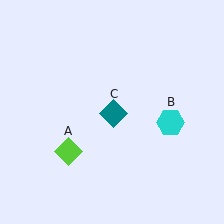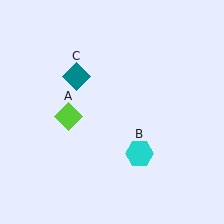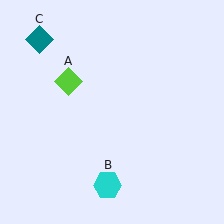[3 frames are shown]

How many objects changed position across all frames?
3 objects changed position: lime diamond (object A), cyan hexagon (object B), teal diamond (object C).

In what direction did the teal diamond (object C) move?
The teal diamond (object C) moved up and to the left.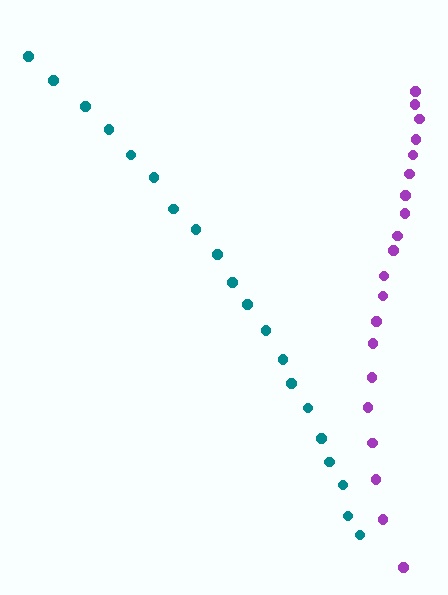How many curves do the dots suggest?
There are 2 distinct paths.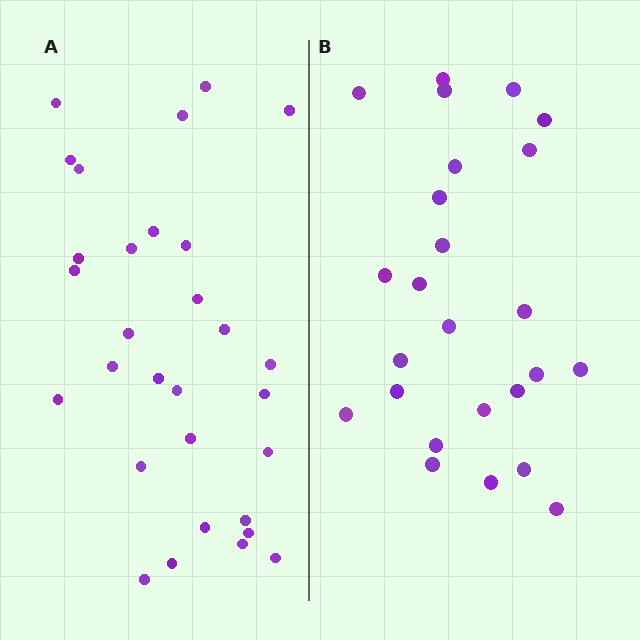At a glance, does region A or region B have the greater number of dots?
Region A (the left region) has more dots.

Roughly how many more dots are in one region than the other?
Region A has about 5 more dots than region B.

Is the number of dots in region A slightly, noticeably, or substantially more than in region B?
Region A has only slightly more — the two regions are fairly close. The ratio is roughly 1.2 to 1.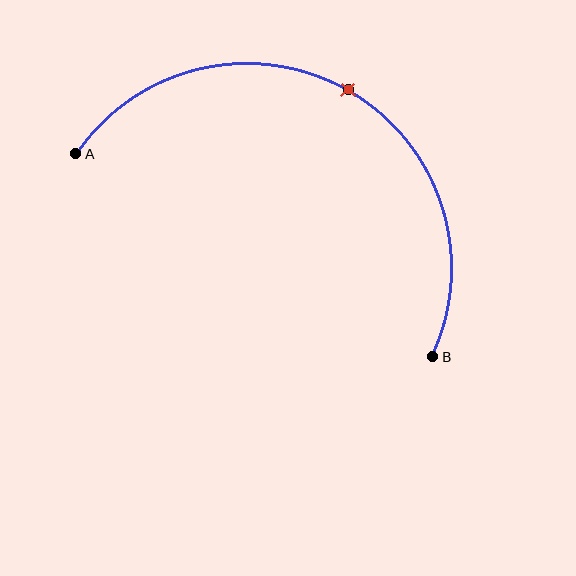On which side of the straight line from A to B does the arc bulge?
The arc bulges above the straight line connecting A and B.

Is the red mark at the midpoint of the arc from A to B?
Yes. The red mark lies on the arc at equal arc-length from both A and B — it is the arc midpoint.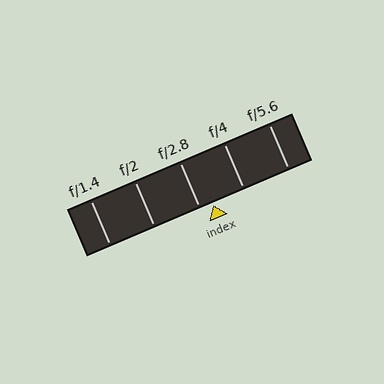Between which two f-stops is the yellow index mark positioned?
The index mark is between f/2.8 and f/4.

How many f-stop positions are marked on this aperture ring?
There are 5 f-stop positions marked.